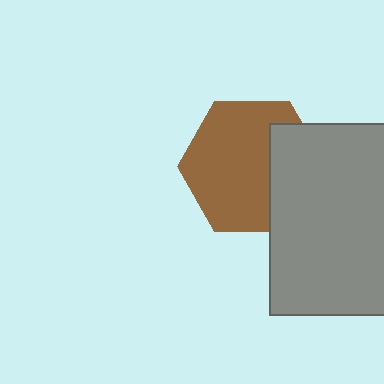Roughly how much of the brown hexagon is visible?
Most of it is visible (roughly 69%).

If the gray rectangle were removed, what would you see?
You would see the complete brown hexagon.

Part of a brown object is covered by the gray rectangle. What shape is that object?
It is a hexagon.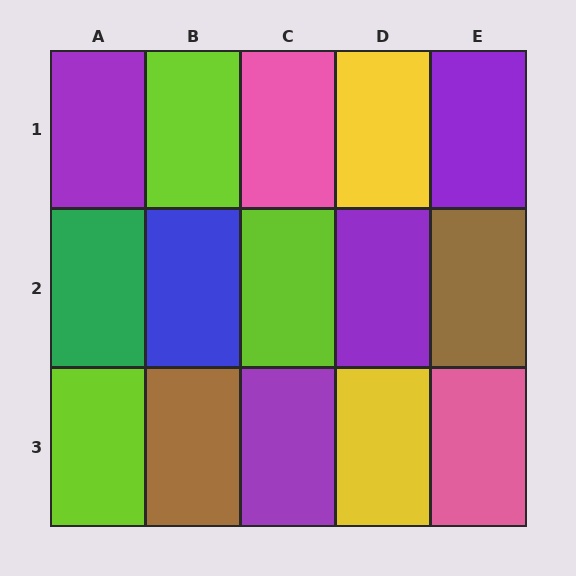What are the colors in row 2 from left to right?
Green, blue, lime, purple, brown.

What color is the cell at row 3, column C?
Purple.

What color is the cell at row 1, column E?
Purple.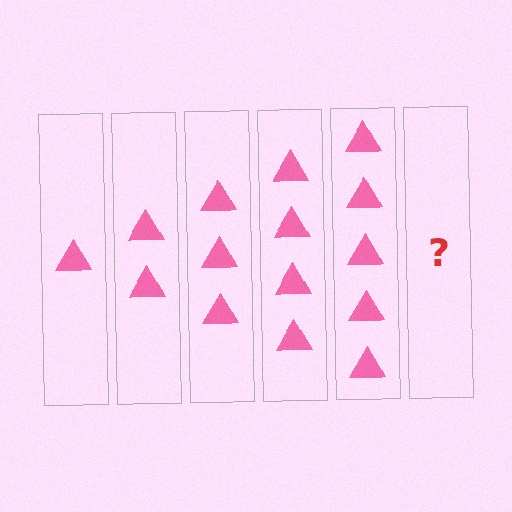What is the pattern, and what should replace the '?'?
The pattern is that each step adds one more triangle. The '?' should be 6 triangles.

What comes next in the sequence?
The next element should be 6 triangles.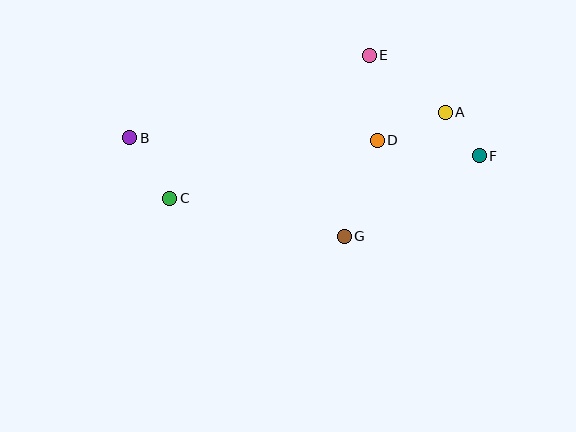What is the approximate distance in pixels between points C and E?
The distance between C and E is approximately 245 pixels.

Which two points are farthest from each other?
Points B and F are farthest from each other.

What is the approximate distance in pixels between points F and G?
The distance between F and G is approximately 157 pixels.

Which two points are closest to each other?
Points A and F are closest to each other.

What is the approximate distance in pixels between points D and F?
The distance between D and F is approximately 104 pixels.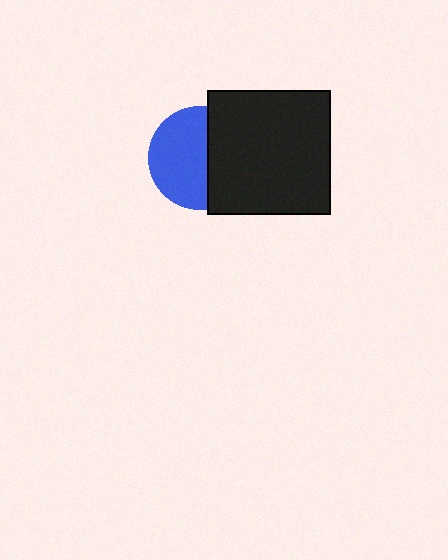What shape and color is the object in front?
The object in front is a black square.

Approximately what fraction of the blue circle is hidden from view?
Roughly 41% of the blue circle is hidden behind the black square.